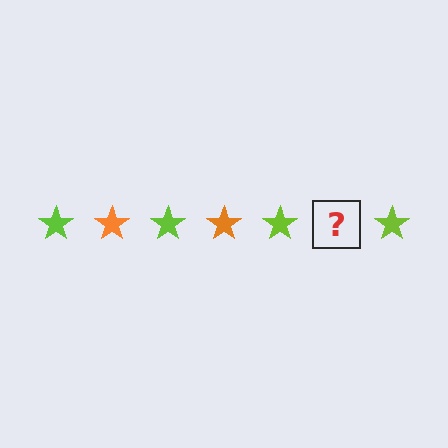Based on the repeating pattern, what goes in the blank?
The blank should be an orange star.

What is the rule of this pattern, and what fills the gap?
The rule is that the pattern cycles through lime, orange stars. The gap should be filled with an orange star.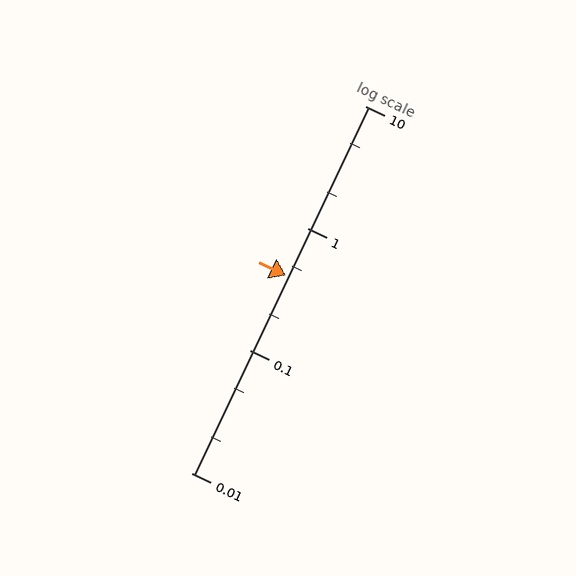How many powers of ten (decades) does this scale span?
The scale spans 3 decades, from 0.01 to 10.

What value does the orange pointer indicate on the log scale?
The pointer indicates approximately 0.41.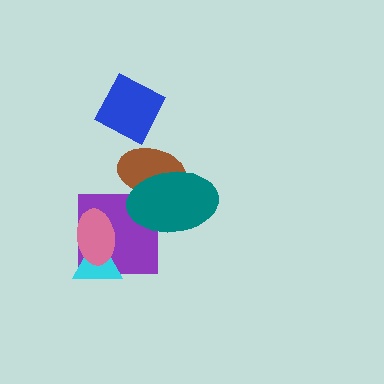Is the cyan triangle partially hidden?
Yes, it is partially covered by another shape.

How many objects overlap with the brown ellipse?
1 object overlaps with the brown ellipse.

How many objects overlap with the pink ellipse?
2 objects overlap with the pink ellipse.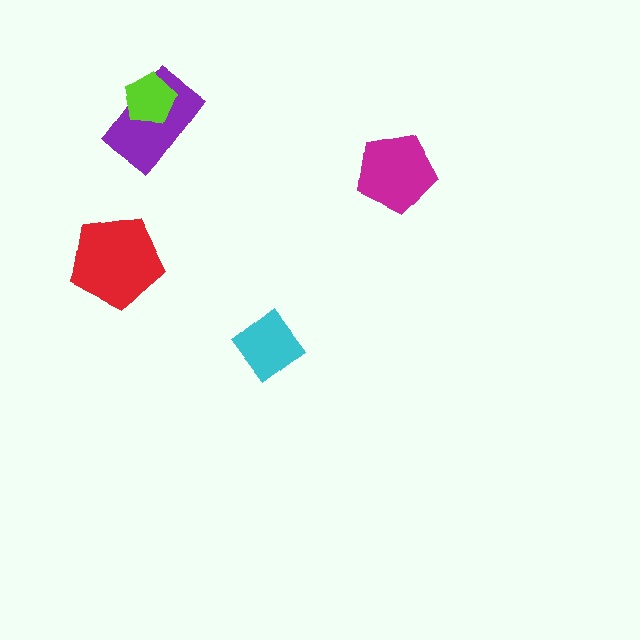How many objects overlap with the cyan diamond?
0 objects overlap with the cyan diamond.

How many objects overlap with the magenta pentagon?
0 objects overlap with the magenta pentagon.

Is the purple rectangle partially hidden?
Yes, it is partially covered by another shape.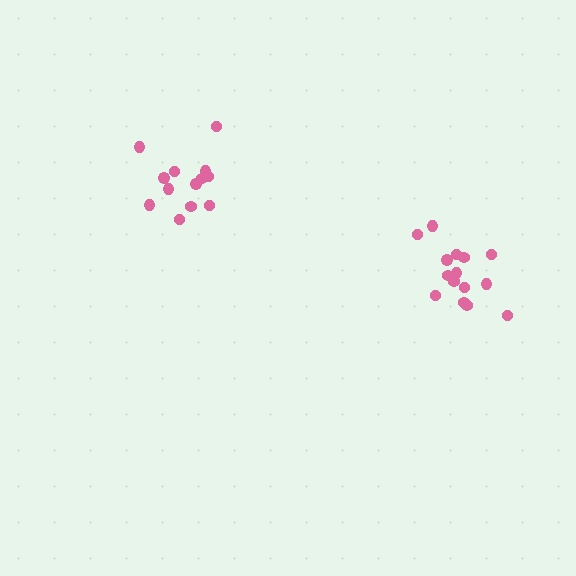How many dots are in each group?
Group 1: 13 dots, Group 2: 15 dots (28 total).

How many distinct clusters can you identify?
There are 2 distinct clusters.